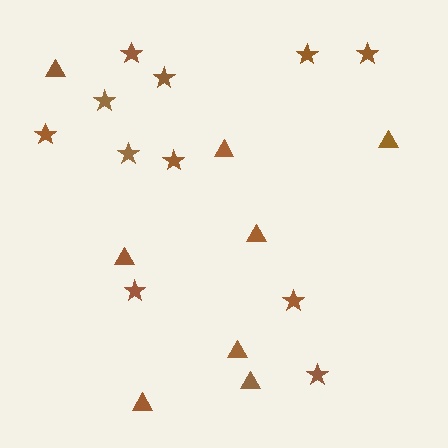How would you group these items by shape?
There are 2 groups: one group of triangles (8) and one group of stars (11).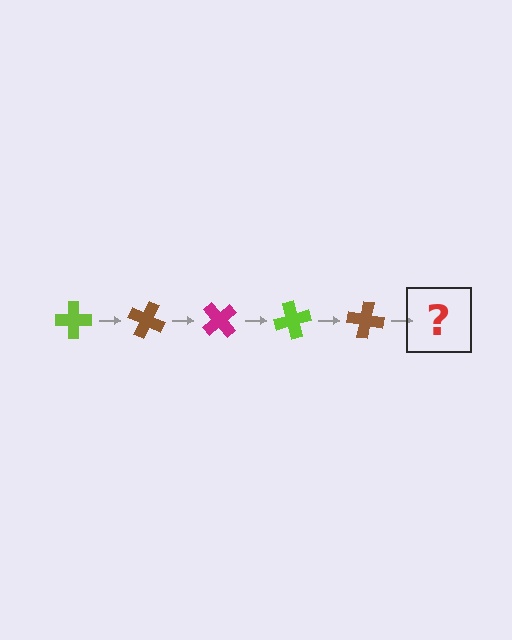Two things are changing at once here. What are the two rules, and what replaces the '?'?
The two rules are that it rotates 25 degrees each step and the color cycles through lime, brown, and magenta. The '?' should be a magenta cross, rotated 125 degrees from the start.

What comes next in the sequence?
The next element should be a magenta cross, rotated 125 degrees from the start.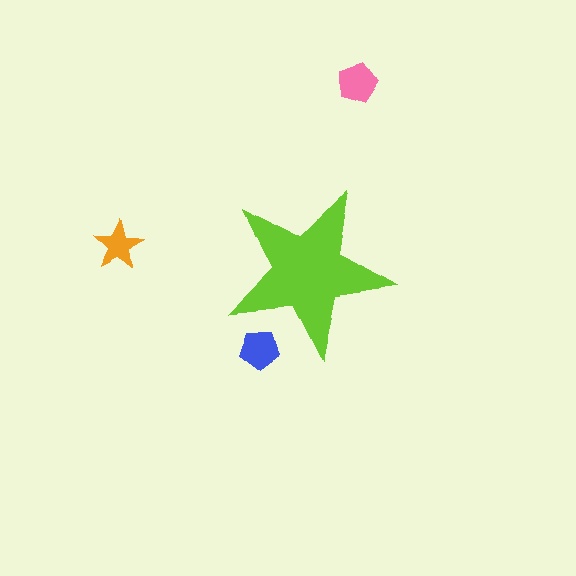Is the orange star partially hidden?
No, the orange star is fully visible.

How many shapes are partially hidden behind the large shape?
1 shape is partially hidden.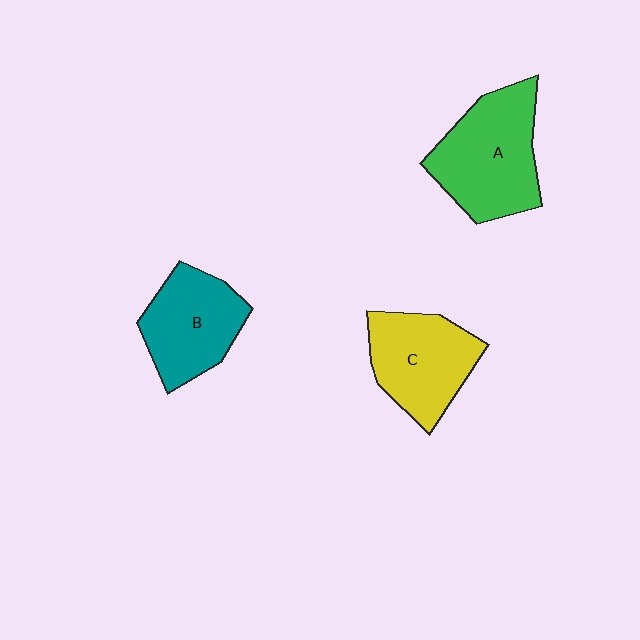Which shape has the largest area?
Shape A (green).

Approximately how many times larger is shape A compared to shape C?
Approximately 1.2 times.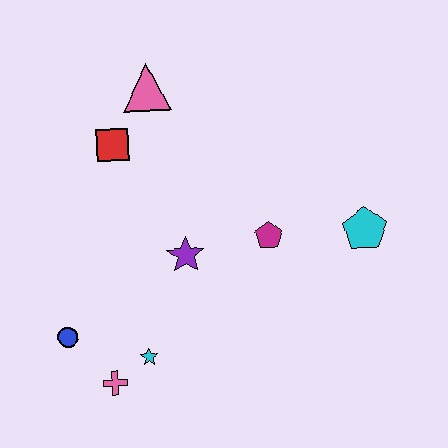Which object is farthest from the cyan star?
The pink triangle is farthest from the cyan star.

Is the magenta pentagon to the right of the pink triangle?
Yes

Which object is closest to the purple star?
The magenta pentagon is closest to the purple star.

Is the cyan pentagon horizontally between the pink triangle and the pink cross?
No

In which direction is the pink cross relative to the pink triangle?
The pink cross is below the pink triangle.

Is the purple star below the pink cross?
No